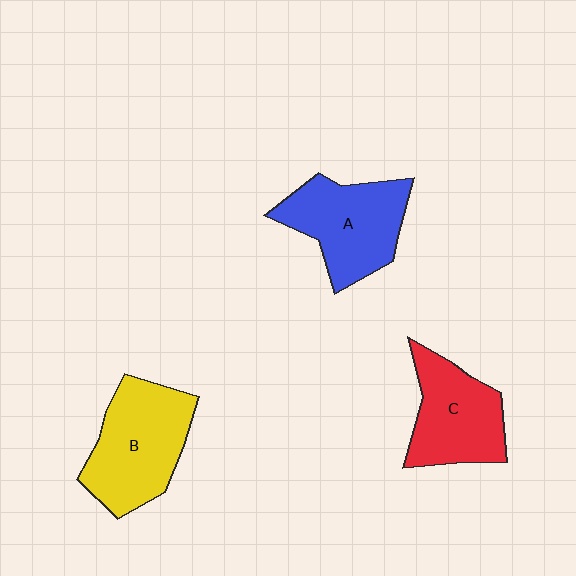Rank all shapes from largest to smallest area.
From largest to smallest: B (yellow), A (blue), C (red).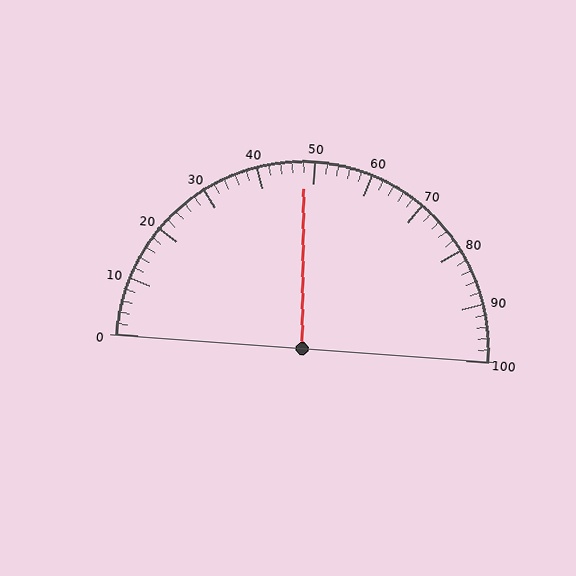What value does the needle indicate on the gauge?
The needle indicates approximately 48.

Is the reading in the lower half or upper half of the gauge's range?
The reading is in the lower half of the range (0 to 100).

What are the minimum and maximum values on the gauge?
The gauge ranges from 0 to 100.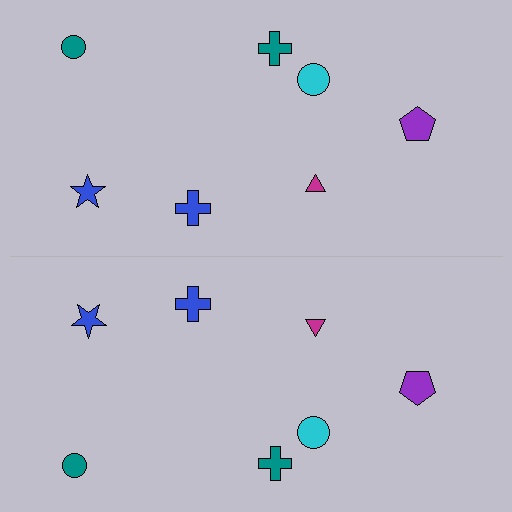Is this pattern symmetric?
Yes, this pattern has bilateral (reflection) symmetry.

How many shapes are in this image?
There are 14 shapes in this image.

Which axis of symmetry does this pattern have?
The pattern has a horizontal axis of symmetry running through the center of the image.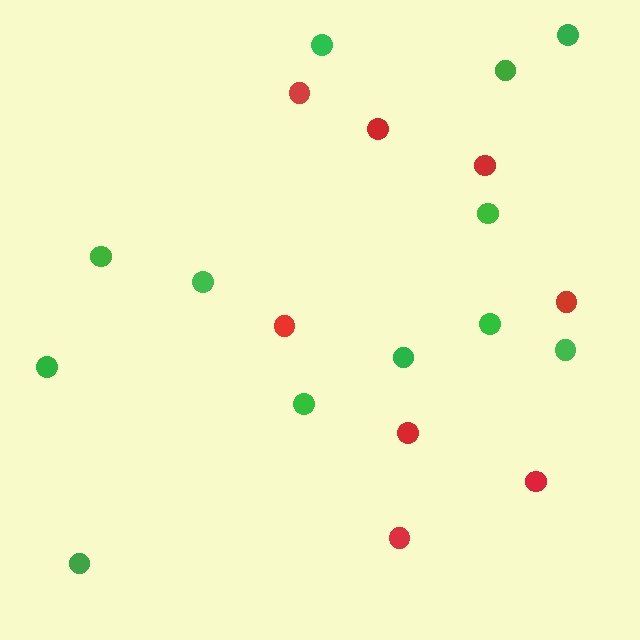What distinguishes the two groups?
There are 2 groups: one group of green circles (12) and one group of red circles (8).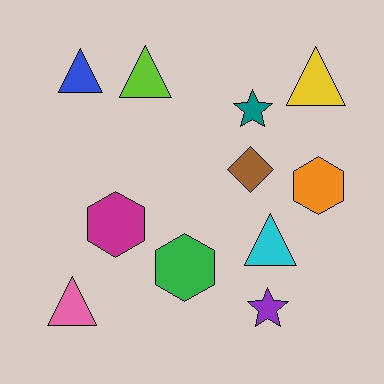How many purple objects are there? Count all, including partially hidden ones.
There is 1 purple object.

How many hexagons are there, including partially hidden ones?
There are 3 hexagons.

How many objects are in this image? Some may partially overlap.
There are 11 objects.